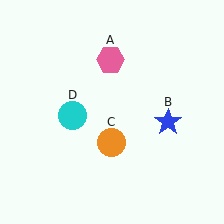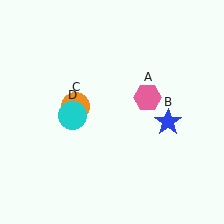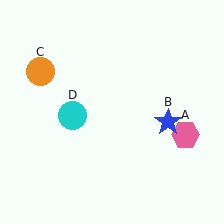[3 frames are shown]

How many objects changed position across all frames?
2 objects changed position: pink hexagon (object A), orange circle (object C).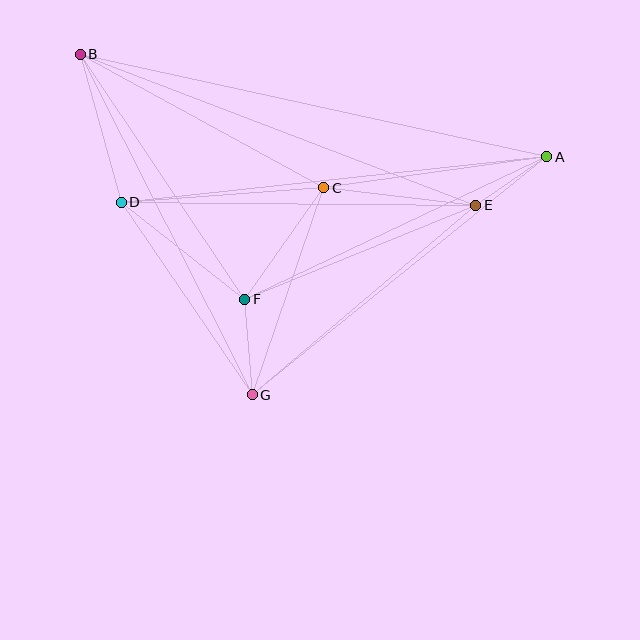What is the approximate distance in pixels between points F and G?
The distance between F and G is approximately 96 pixels.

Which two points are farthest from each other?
Points A and B are farthest from each other.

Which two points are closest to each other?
Points A and E are closest to each other.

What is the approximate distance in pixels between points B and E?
The distance between B and E is approximately 423 pixels.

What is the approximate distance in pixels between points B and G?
The distance between B and G is approximately 381 pixels.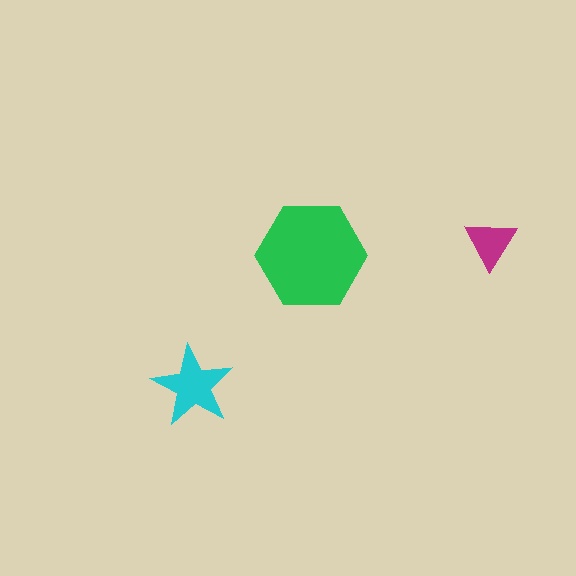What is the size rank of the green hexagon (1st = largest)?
1st.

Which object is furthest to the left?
The cyan star is leftmost.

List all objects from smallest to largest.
The magenta triangle, the cyan star, the green hexagon.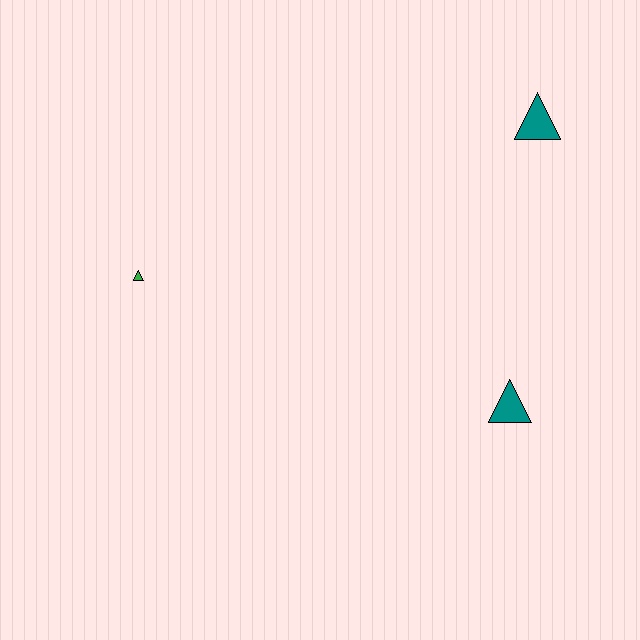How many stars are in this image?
There are no stars.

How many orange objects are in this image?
There are no orange objects.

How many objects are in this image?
There are 3 objects.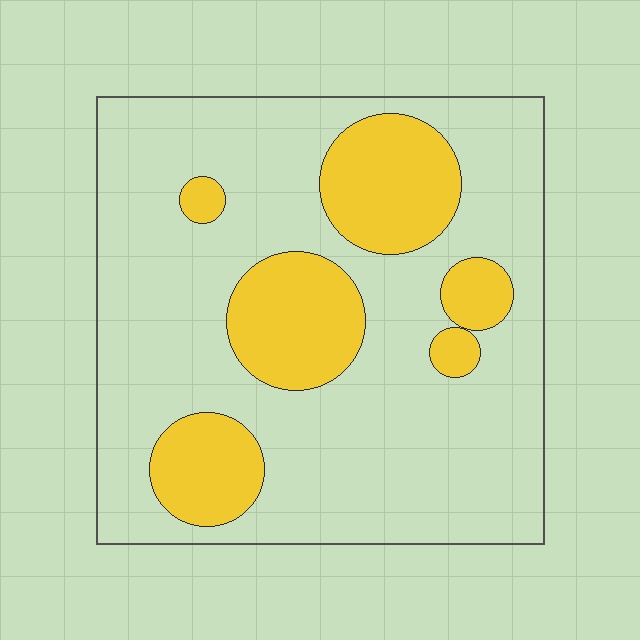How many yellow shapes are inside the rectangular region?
6.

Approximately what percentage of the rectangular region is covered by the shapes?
Approximately 25%.